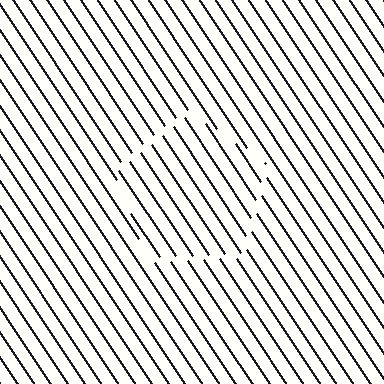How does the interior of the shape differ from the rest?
The interior of the shape contains the same grating, shifted by half a period — the contour is defined by the phase discontinuity where line-ends from the inner and outer gratings abut.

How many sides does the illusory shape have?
5 sides — the line-ends trace a pentagon.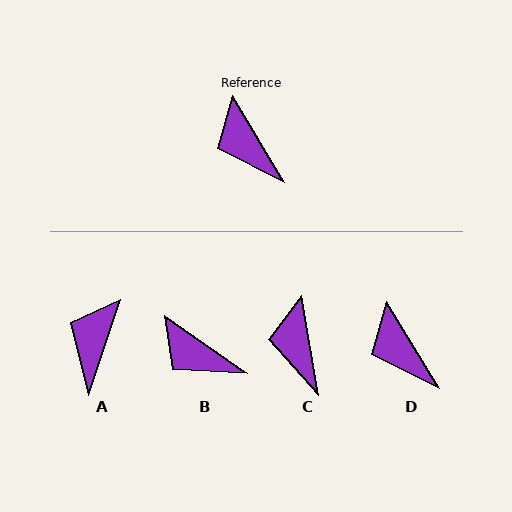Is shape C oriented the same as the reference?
No, it is off by about 22 degrees.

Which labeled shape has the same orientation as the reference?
D.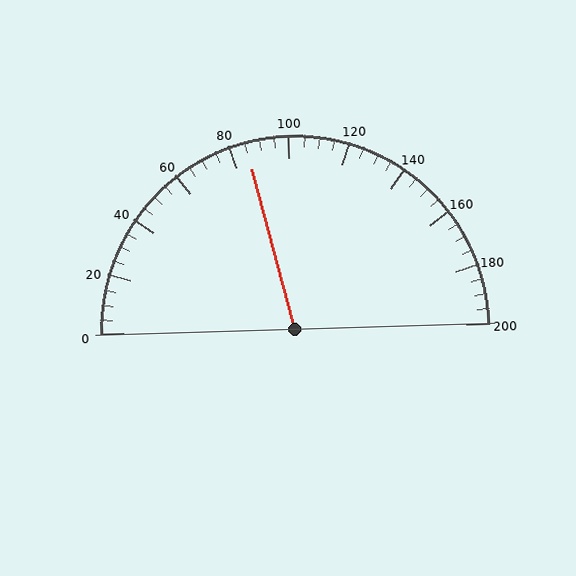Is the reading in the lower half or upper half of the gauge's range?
The reading is in the lower half of the range (0 to 200).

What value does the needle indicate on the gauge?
The needle indicates approximately 85.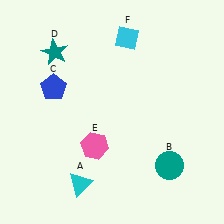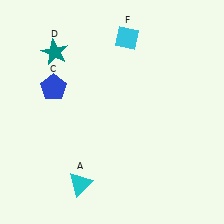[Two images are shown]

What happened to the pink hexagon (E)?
The pink hexagon (E) was removed in Image 2. It was in the bottom-left area of Image 1.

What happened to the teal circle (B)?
The teal circle (B) was removed in Image 2. It was in the bottom-right area of Image 1.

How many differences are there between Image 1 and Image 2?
There are 2 differences between the two images.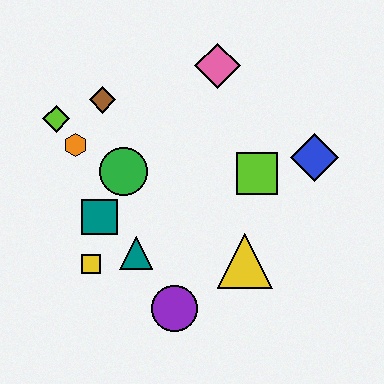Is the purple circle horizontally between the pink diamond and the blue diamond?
No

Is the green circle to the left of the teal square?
No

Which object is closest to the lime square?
The blue diamond is closest to the lime square.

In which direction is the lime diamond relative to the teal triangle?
The lime diamond is above the teal triangle.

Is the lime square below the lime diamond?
Yes